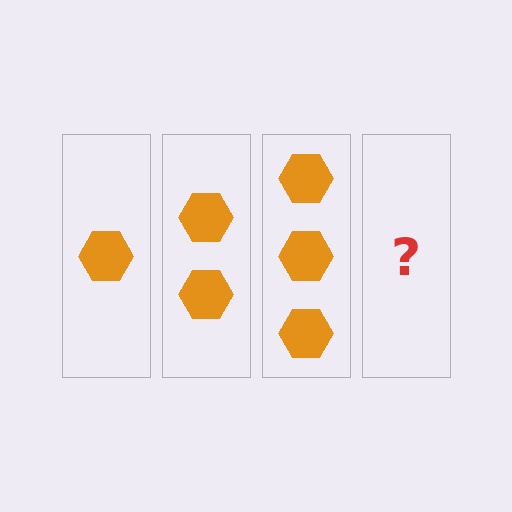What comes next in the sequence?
The next element should be 4 hexagons.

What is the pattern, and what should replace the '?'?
The pattern is that each step adds one more hexagon. The '?' should be 4 hexagons.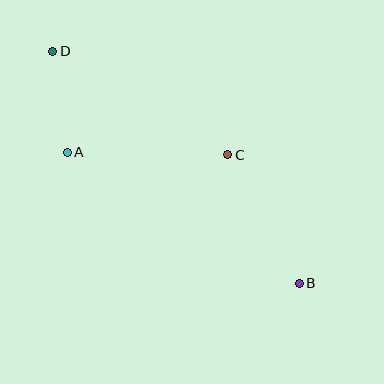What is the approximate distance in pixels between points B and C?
The distance between B and C is approximately 147 pixels.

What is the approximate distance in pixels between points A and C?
The distance between A and C is approximately 160 pixels.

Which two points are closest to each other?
Points A and D are closest to each other.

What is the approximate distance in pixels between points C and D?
The distance between C and D is approximately 203 pixels.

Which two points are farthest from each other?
Points B and D are farthest from each other.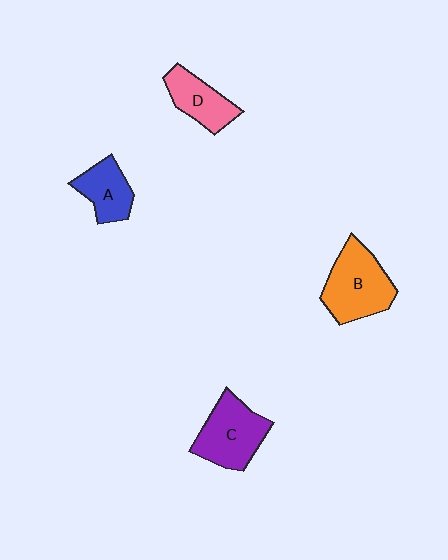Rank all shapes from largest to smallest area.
From largest to smallest: B (orange), C (purple), D (pink), A (blue).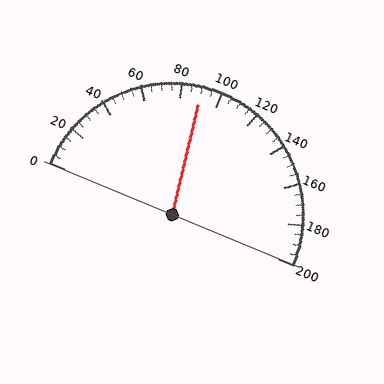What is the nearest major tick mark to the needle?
The nearest major tick mark is 80.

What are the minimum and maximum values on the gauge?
The gauge ranges from 0 to 200.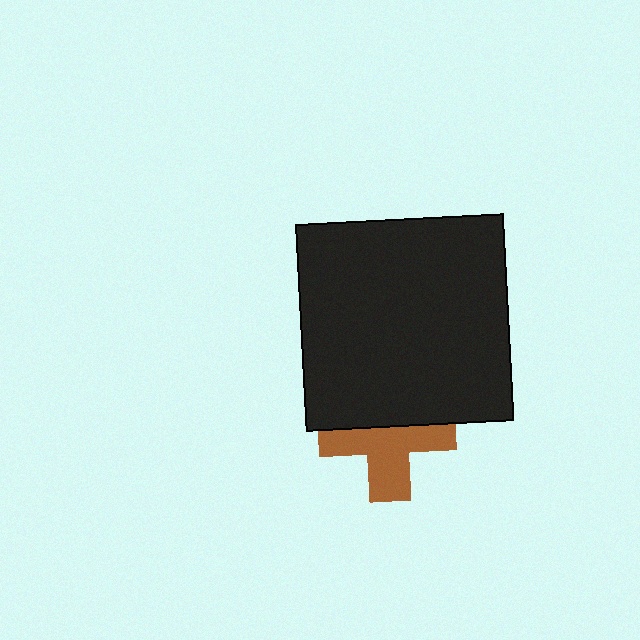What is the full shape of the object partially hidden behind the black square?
The partially hidden object is a brown cross.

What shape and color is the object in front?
The object in front is a black square.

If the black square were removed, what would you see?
You would see the complete brown cross.